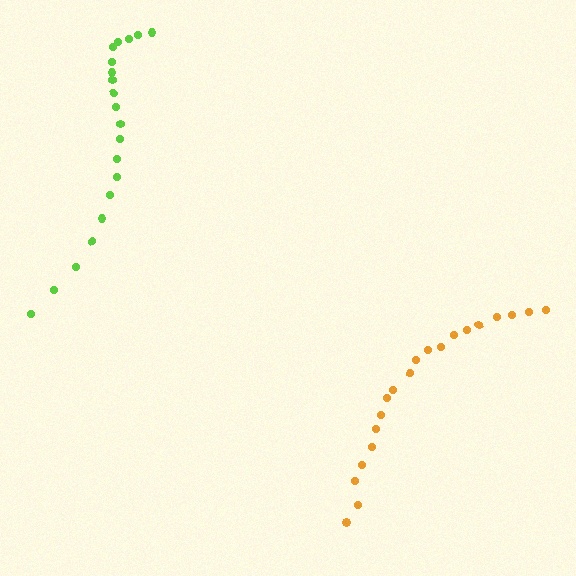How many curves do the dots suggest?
There are 2 distinct paths.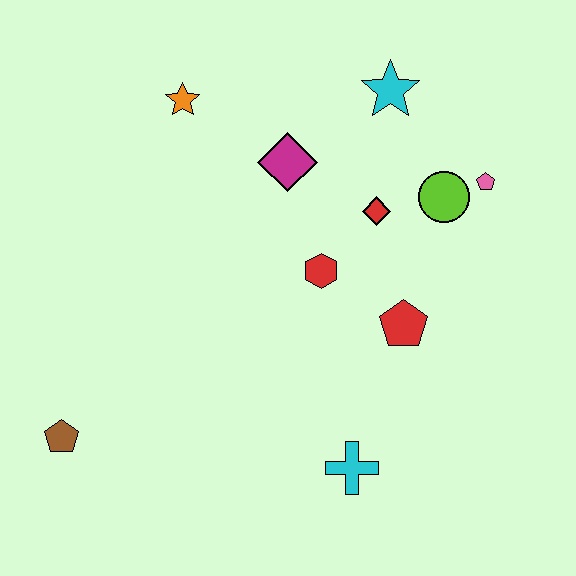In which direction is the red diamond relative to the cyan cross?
The red diamond is above the cyan cross.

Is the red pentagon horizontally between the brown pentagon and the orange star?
No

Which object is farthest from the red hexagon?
The brown pentagon is farthest from the red hexagon.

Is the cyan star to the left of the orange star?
No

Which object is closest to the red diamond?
The lime circle is closest to the red diamond.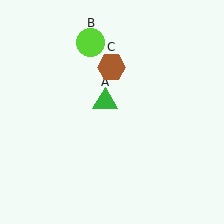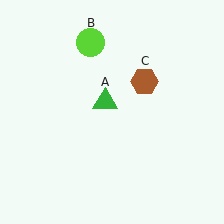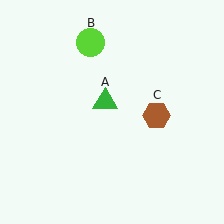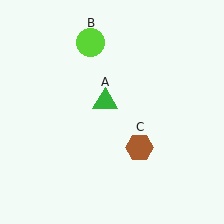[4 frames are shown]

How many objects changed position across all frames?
1 object changed position: brown hexagon (object C).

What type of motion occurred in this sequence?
The brown hexagon (object C) rotated clockwise around the center of the scene.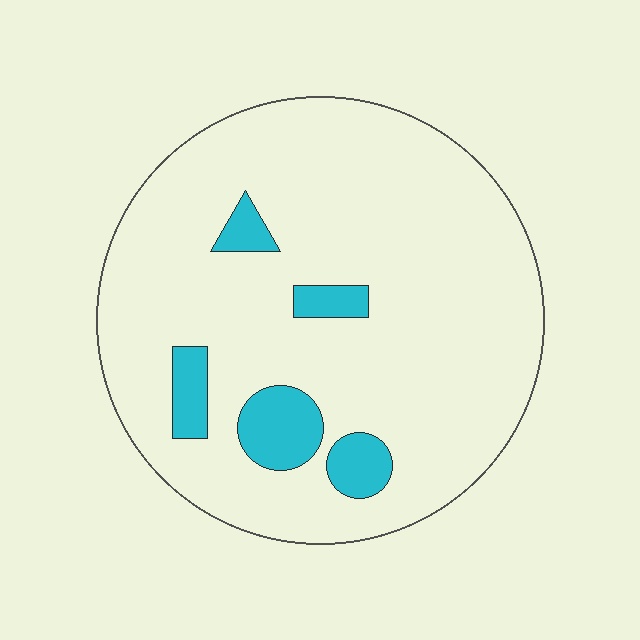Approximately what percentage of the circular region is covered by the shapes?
Approximately 10%.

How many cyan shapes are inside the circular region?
5.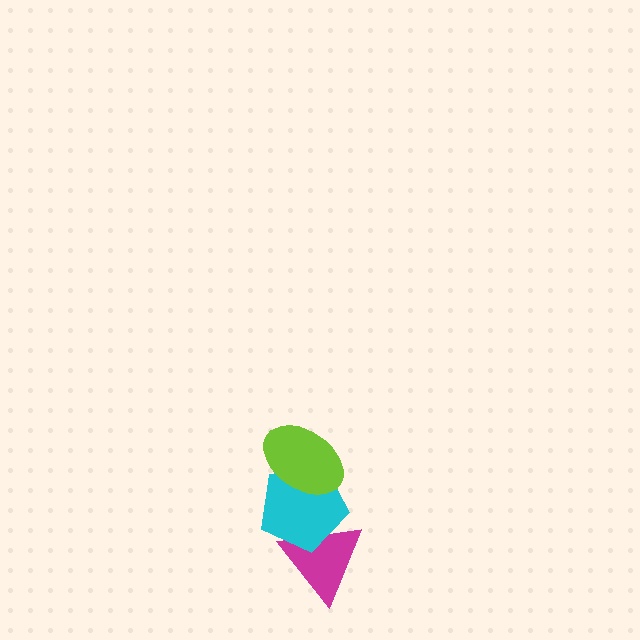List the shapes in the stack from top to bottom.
From top to bottom: the lime ellipse, the cyan pentagon, the magenta triangle.